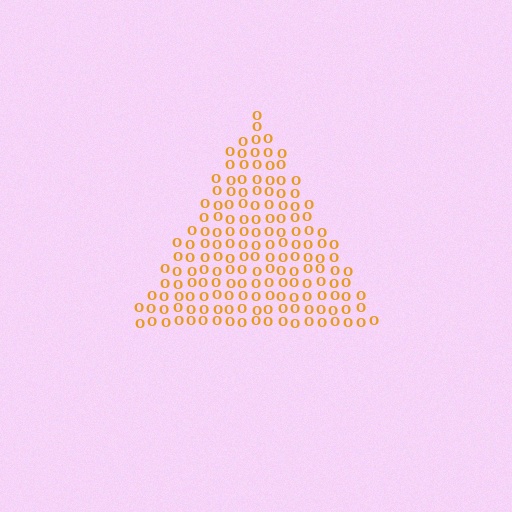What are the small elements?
The small elements are letter O's.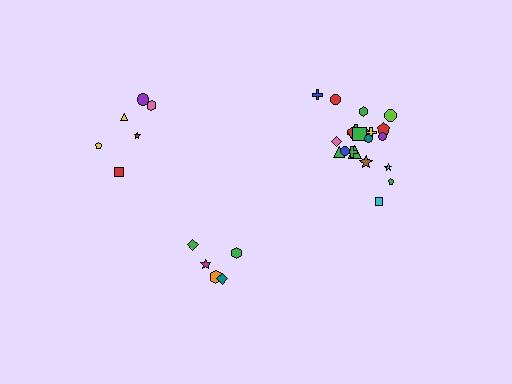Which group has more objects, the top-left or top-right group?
The top-right group.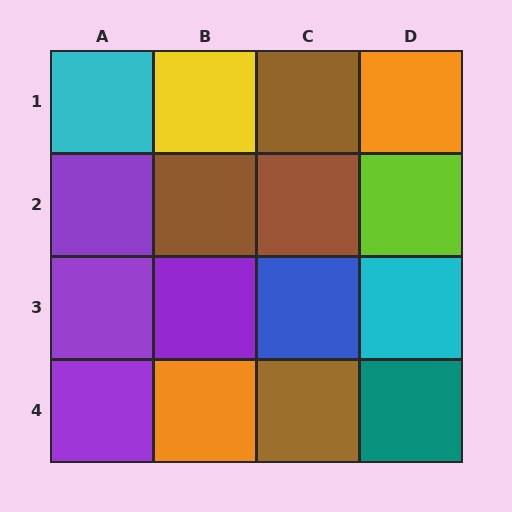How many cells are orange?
2 cells are orange.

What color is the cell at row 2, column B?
Brown.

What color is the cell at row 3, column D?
Cyan.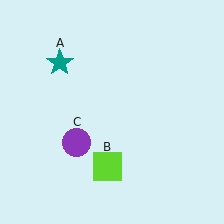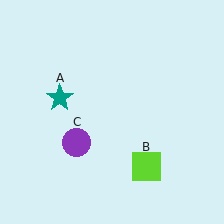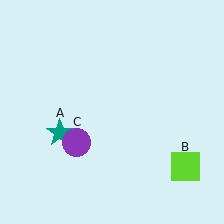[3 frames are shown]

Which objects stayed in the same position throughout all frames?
Purple circle (object C) remained stationary.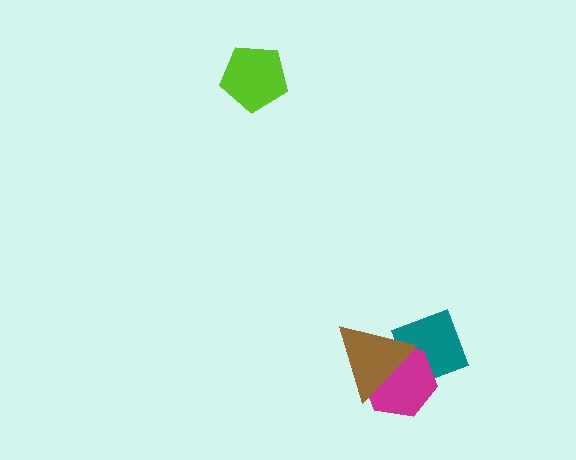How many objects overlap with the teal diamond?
2 objects overlap with the teal diamond.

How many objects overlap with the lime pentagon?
0 objects overlap with the lime pentagon.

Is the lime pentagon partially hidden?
No, no other shape covers it.